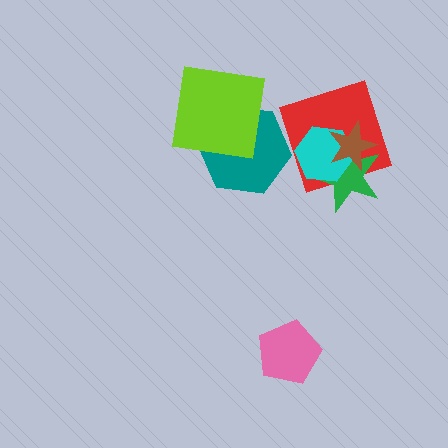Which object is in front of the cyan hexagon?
The brown star is in front of the cyan hexagon.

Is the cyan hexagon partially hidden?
Yes, it is partially covered by another shape.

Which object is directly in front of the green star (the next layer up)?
The cyan hexagon is directly in front of the green star.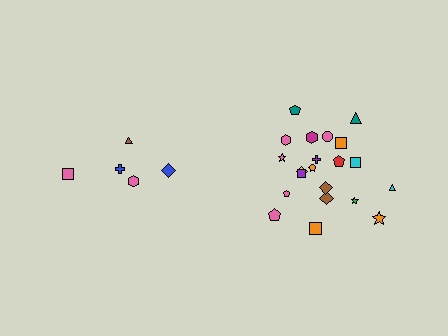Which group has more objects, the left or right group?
The right group.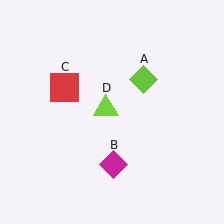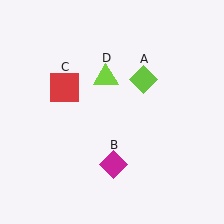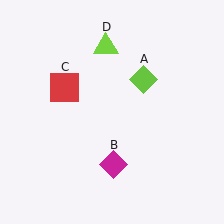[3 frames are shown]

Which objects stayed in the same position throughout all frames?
Lime diamond (object A) and magenta diamond (object B) and red square (object C) remained stationary.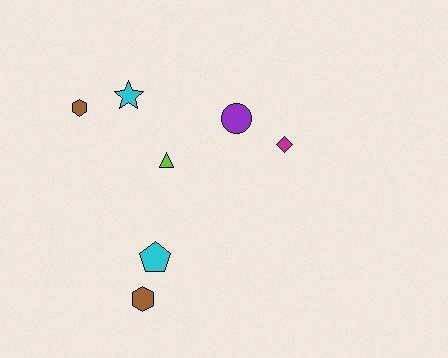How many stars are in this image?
There is 1 star.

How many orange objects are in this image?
There are no orange objects.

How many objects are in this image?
There are 7 objects.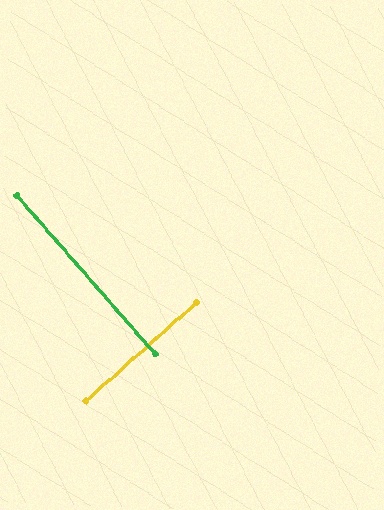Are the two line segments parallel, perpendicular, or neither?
Perpendicular — they meet at approximately 89°.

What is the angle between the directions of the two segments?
Approximately 89 degrees.